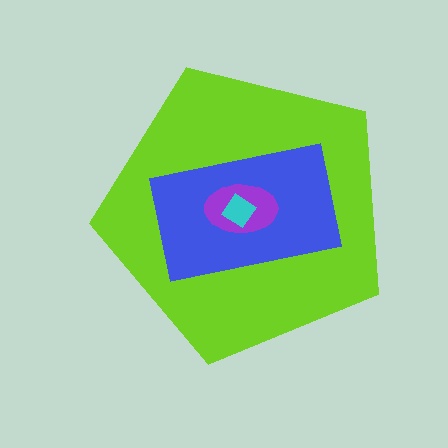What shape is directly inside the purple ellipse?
The cyan diamond.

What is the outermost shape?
The lime pentagon.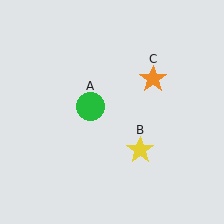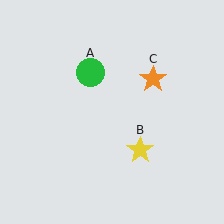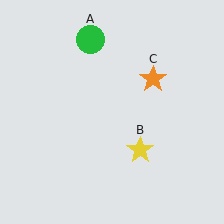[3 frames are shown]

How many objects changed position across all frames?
1 object changed position: green circle (object A).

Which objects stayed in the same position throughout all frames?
Yellow star (object B) and orange star (object C) remained stationary.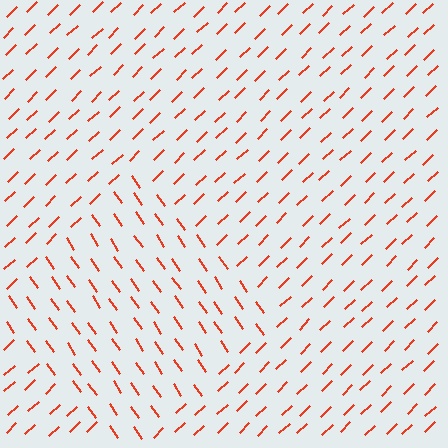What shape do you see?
I see a diamond.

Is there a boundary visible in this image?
Yes, there is a texture boundary formed by a change in line orientation.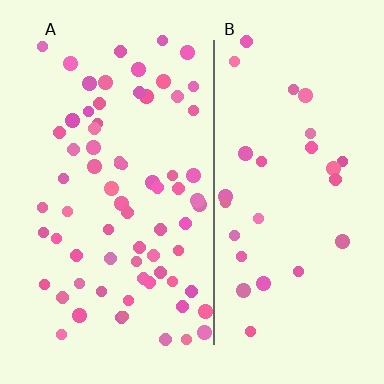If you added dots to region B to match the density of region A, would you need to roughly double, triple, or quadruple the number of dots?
Approximately double.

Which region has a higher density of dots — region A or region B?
A (the left).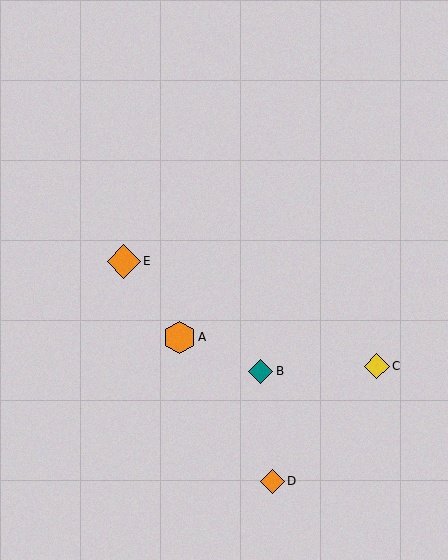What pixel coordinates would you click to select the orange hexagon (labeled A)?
Click at (179, 337) to select the orange hexagon A.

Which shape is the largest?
The orange diamond (labeled E) is the largest.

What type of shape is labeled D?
Shape D is an orange diamond.